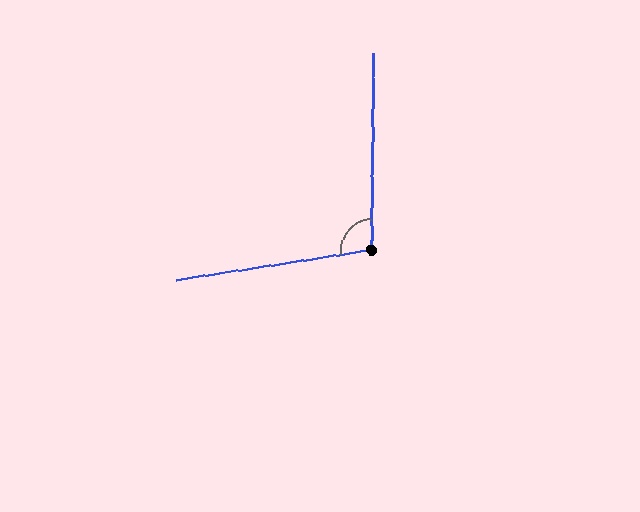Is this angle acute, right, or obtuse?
It is obtuse.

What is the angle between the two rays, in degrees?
Approximately 99 degrees.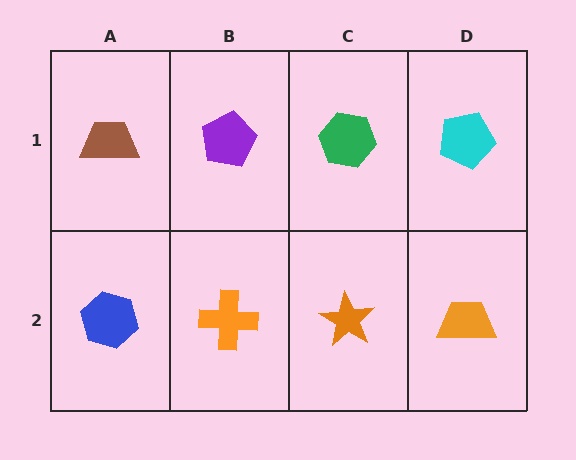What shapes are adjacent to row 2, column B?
A purple pentagon (row 1, column B), a blue hexagon (row 2, column A), an orange star (row 2, column C).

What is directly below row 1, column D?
An orange trapezoid.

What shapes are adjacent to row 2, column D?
A cyan pentagon (row 1, column D), an orange star (row 2, column C).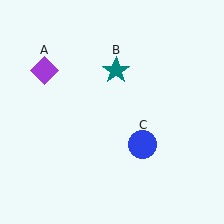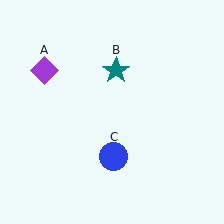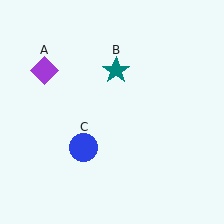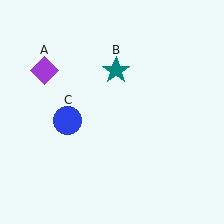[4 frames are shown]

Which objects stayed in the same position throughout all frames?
Purple diamond (object A) and teal star (object B) remained stationary.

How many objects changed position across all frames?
1 object changed position: blue circle (object C).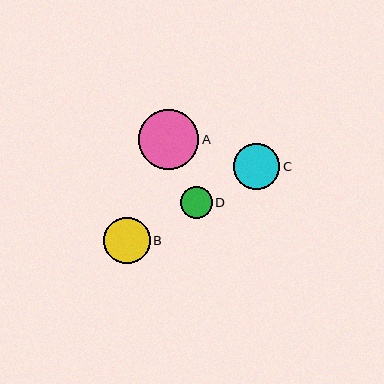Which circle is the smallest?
Circle D is the smallest with a size of approximately 31 pixels.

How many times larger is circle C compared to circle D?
Circle C is approximately 1.5 times the size of circle D.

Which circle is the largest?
Circle A is the largest with a size of approximately 60 pixels.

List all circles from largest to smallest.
From largest to smallest: A, B, C, D.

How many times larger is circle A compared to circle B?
Circle A is approximately 1.3 times the size of circle B.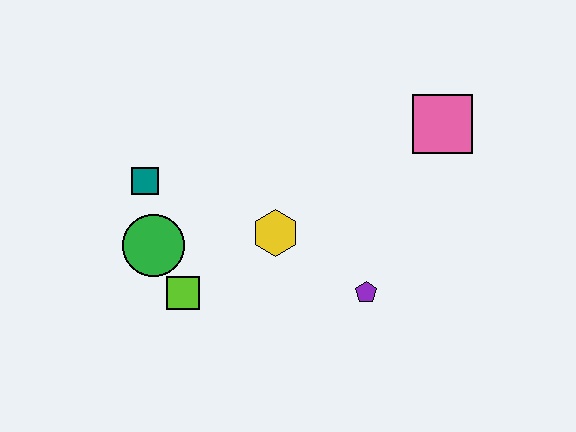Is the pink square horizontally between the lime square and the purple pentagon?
No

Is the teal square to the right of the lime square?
No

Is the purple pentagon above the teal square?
No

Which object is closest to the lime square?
The green circle is closest to the lime square.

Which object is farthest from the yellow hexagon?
The pink square is farthest from the yellow hexagon.